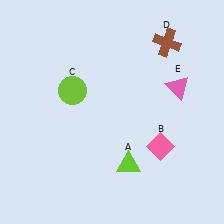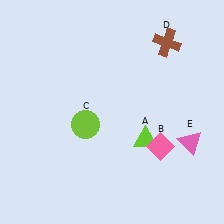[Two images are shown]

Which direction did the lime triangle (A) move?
The lime triangle (A) moved up.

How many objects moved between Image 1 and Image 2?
3 objects moved between the two images.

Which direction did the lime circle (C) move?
The lime circle (C) moved down.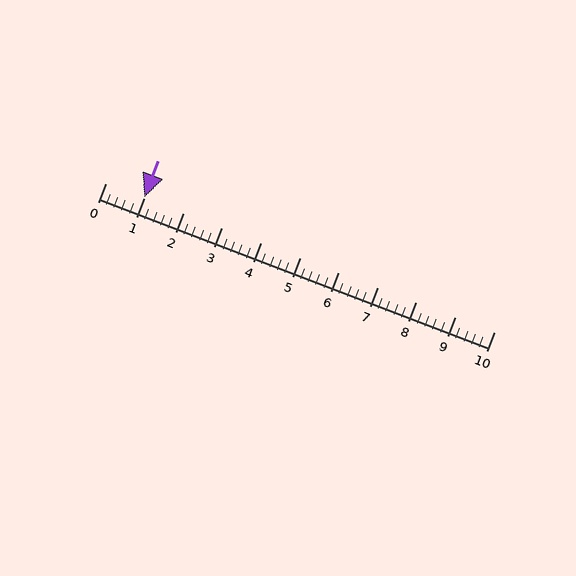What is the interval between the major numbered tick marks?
The major tick marks are spaced 1 units apart.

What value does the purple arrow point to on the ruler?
The purple arrow points to approximately 1.0.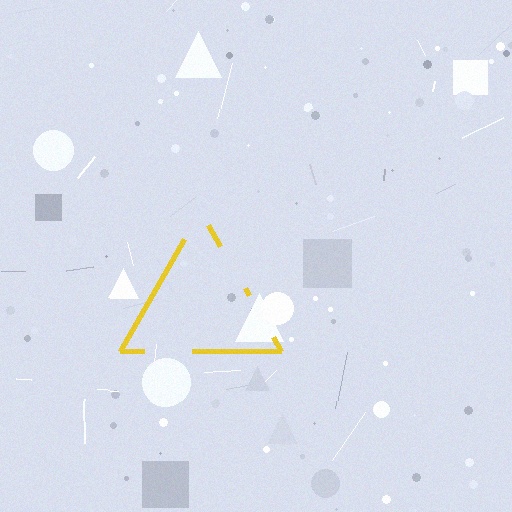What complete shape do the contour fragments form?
The contour fragments form a triangle.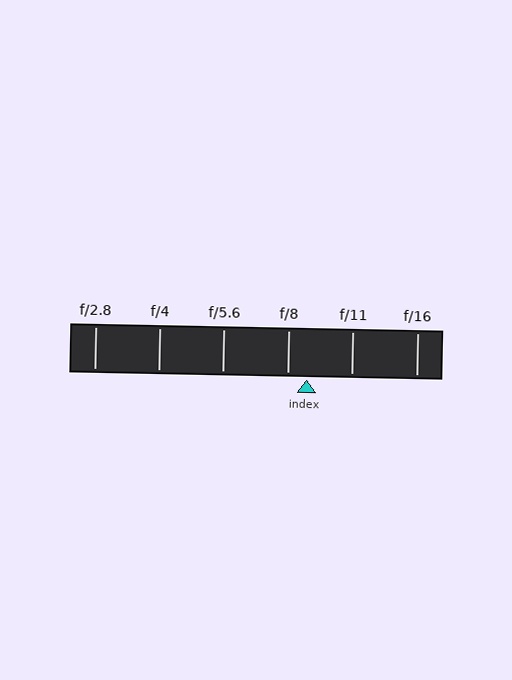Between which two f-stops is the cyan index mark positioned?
The index mark is between f/8 and f/11.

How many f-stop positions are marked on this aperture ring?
There are 6 f-stop positions marked.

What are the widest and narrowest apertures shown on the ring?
The widest aperture shown is f/2.8 and the narrowest is f/16.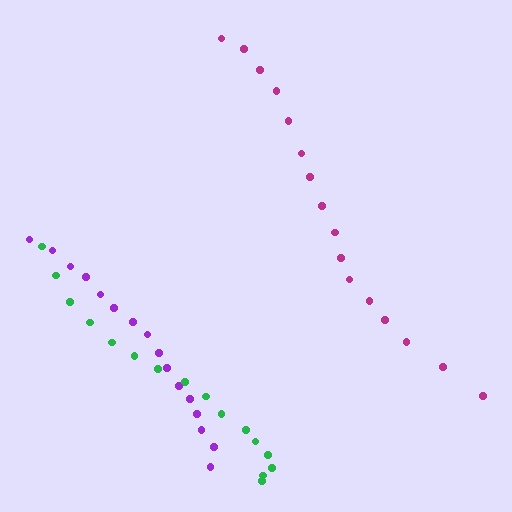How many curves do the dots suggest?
There are 3 distinct paths.